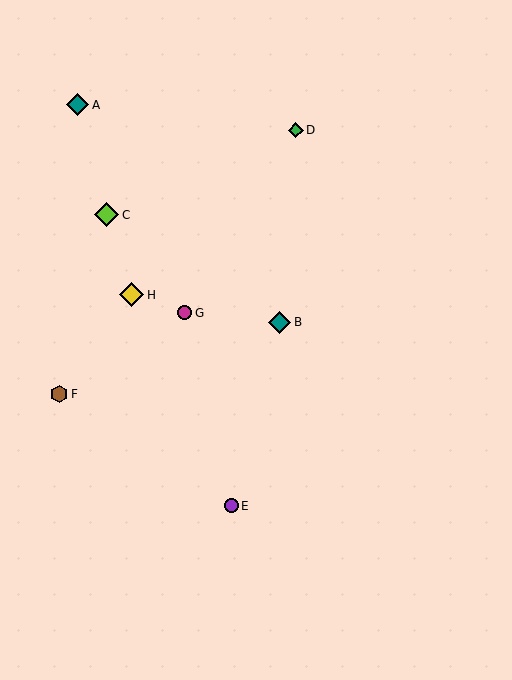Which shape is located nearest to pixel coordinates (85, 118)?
The teal diamond (labeled A) at (77, 105) is nearest to that location.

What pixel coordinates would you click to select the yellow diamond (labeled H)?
Click at (132, 295) to select the yellow diamond H.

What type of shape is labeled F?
Shape F is a brown hexagon.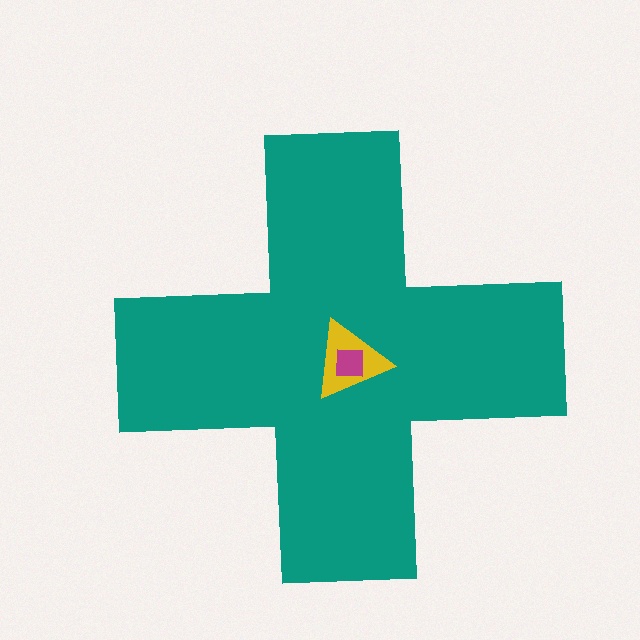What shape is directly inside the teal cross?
The yellow triangle.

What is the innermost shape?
The magenta square.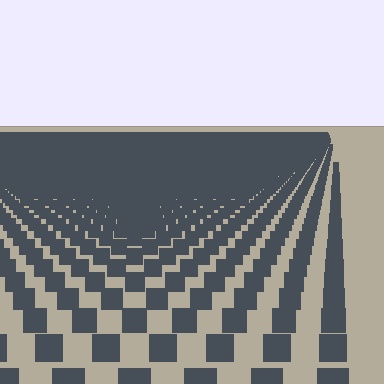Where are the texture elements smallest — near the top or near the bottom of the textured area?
Near the top.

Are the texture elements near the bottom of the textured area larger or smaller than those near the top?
Larger. Near the bottom, elements are closer to the viewer and appear at a bigger on-screen size.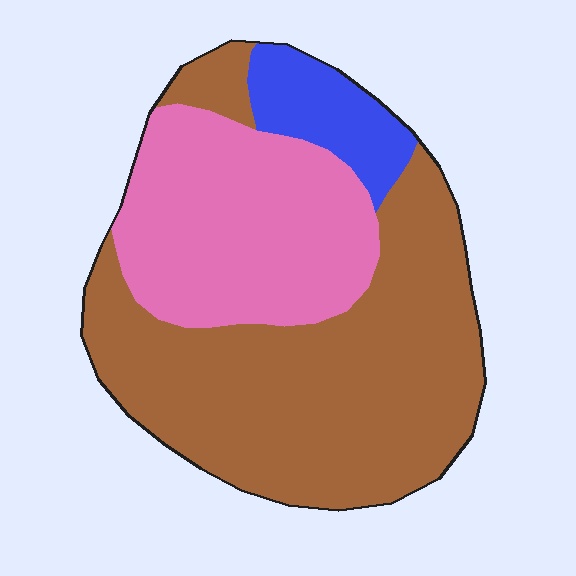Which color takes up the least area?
Blue, at roughly 10%.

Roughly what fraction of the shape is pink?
Pink covers 33% of the shape.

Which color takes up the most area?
Brown, at roughly 55%.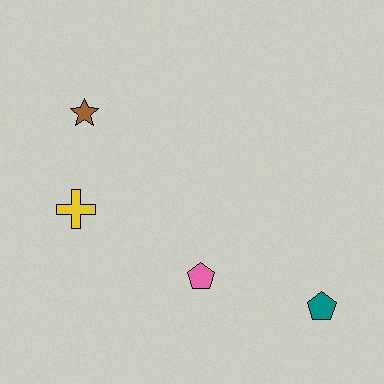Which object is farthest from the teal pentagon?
The brown star is farthest from the teal pentagon.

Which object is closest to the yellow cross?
The brown star is closest to the yellow cross.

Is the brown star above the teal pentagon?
Yes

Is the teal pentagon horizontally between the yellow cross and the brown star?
No